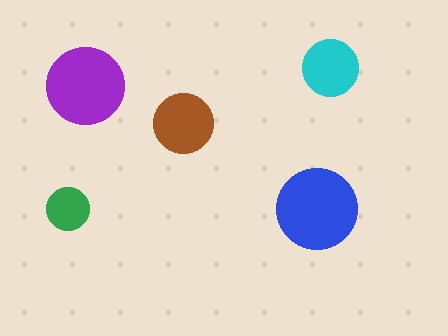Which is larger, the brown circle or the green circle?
The brown one.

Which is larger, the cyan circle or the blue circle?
The blue one.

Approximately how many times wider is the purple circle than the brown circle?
About 1.5 times wider.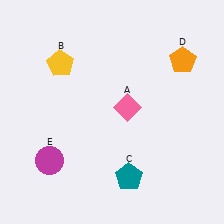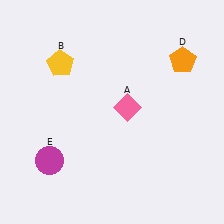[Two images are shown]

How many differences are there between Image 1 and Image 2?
There is 1 difference between the two images.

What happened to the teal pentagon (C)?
The teal pentagon (C) was removed in Image 2. It was in the bottom-right area of Image 1.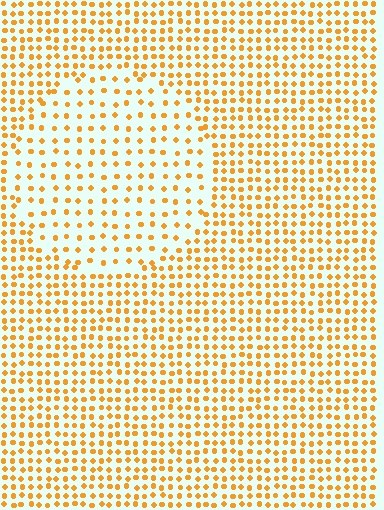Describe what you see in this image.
The image contains small orange elements arranged at two different densities. A circle-shaped region is visible where the elements are less densely packed than the surrounding area.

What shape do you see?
I see a circle.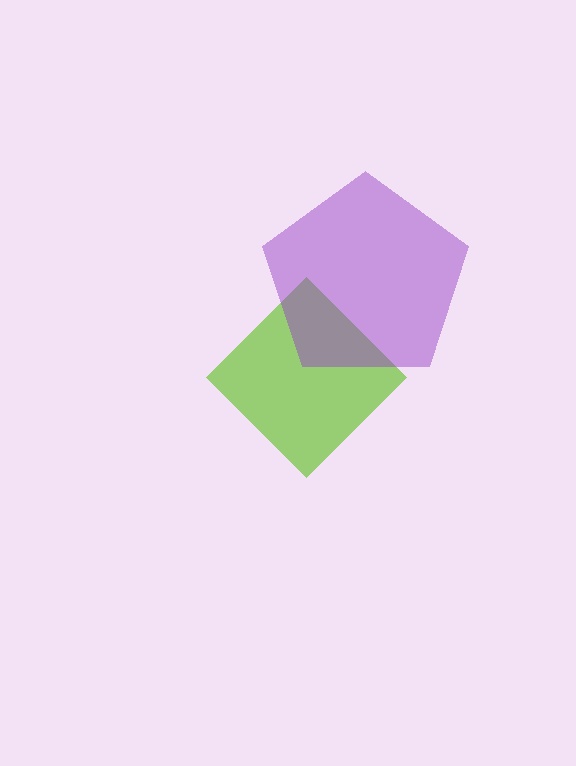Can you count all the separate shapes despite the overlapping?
Yes, there are 2 separate shapes.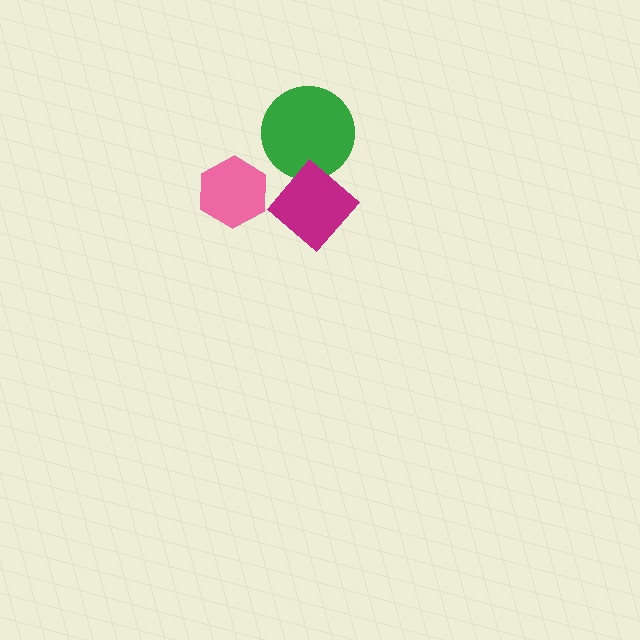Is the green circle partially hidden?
Yes, it is partially covered by another shape.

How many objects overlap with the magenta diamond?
1 object overlaps with the magenta diamond.